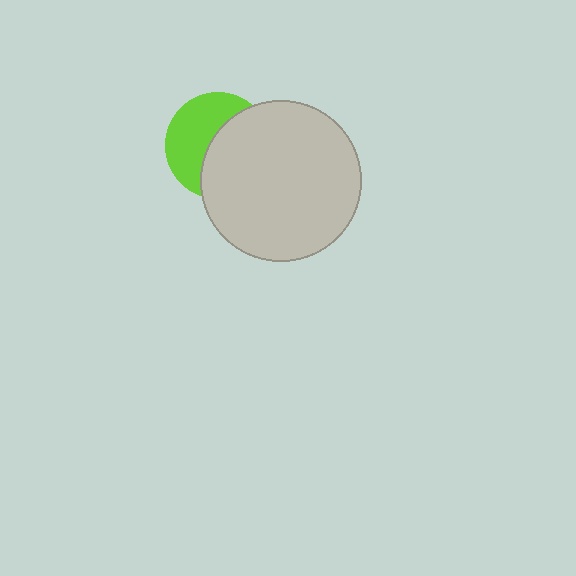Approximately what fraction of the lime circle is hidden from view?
Roughly 53% of the lime circle is hidden behind the light gray circle.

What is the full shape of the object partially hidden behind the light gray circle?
The partially hidden object is a lime circle.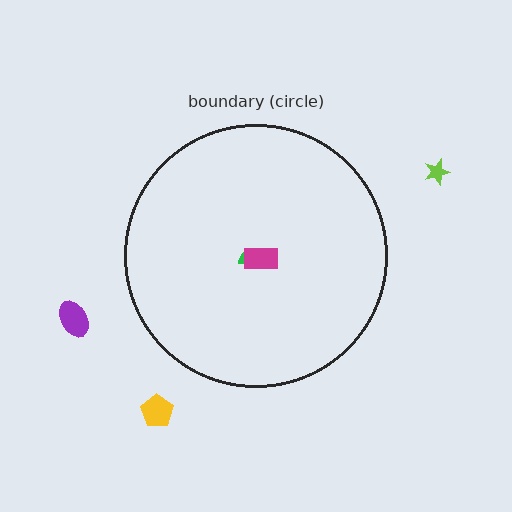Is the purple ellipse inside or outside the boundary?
Outside.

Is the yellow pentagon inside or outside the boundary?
Outside.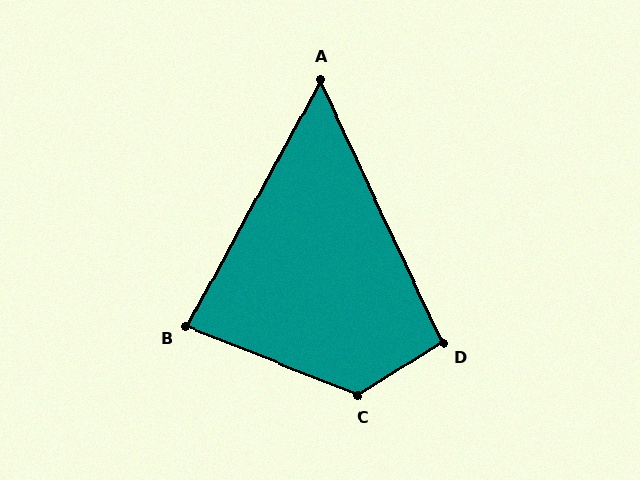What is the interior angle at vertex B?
Approximately 83 degrees (acute).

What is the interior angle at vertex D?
Approximately 97 degrees (obtuse).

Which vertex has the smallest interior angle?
A, at approximately 54 degrees.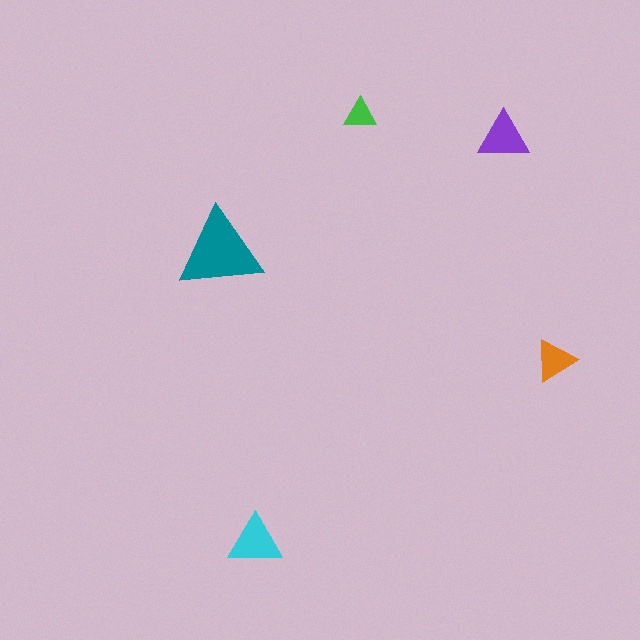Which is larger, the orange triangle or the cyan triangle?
The cyan one.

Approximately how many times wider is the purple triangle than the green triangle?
About 1.5 times wider.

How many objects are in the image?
There are 5 objects in the image.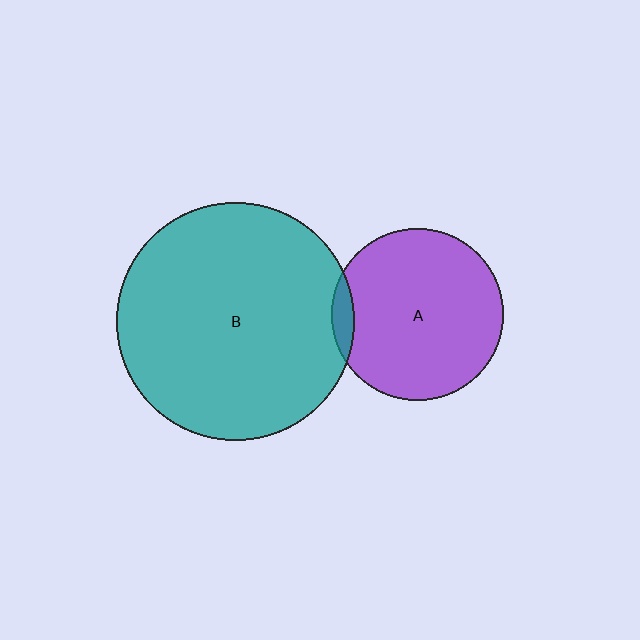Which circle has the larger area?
Circle B (teal).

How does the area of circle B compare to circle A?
Approximately 1.9 times.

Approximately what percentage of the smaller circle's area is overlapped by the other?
Approximately 5%.